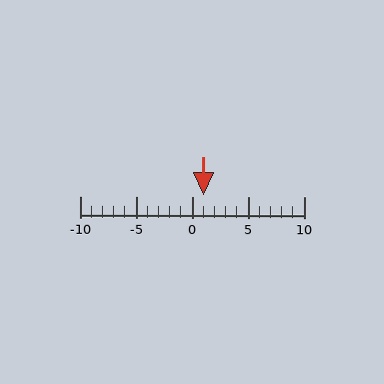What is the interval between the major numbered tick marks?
The major tick marks are spaced 5 units apart.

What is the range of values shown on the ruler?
The ruler shows values from -10 to 10.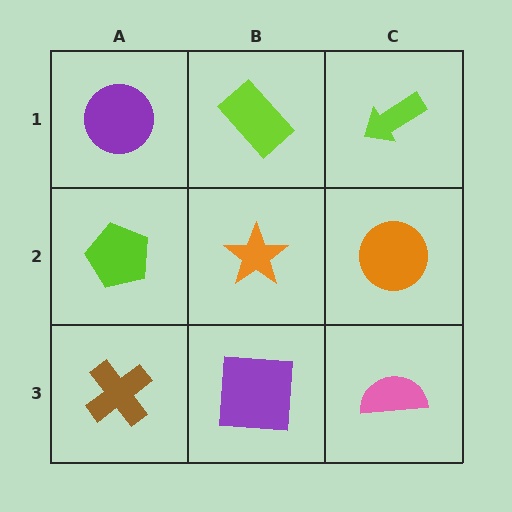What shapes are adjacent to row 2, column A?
A purple circle (row 1, column A), a brown cross (row 3, column A), an orange star (row 2, column B).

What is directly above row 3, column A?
A lime pentagon.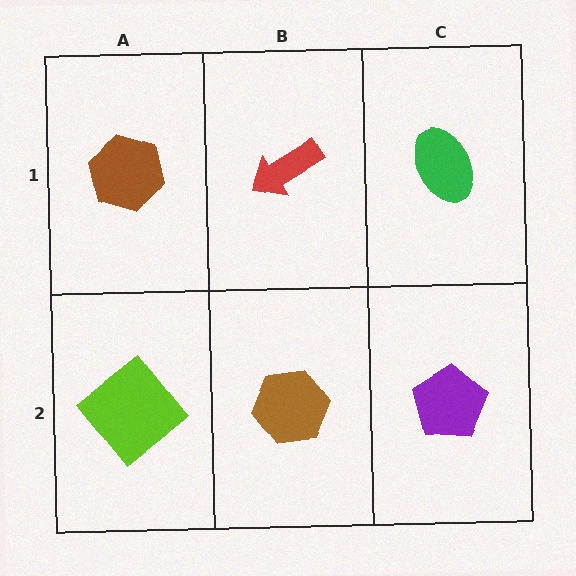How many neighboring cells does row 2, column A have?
2.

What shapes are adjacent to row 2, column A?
A brown hexagon (row 1, column A), a brown hexagon (row 2, column B).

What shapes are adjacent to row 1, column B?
A brown hexagon (row 2, column B), a brown hexagon (row 1, column A), a green ellipse (row 1, column C).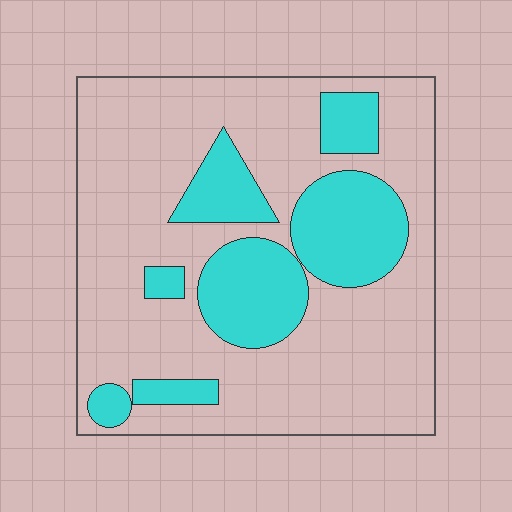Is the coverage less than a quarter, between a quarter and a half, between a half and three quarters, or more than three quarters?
Between a quarter and a half.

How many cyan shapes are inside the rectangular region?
7.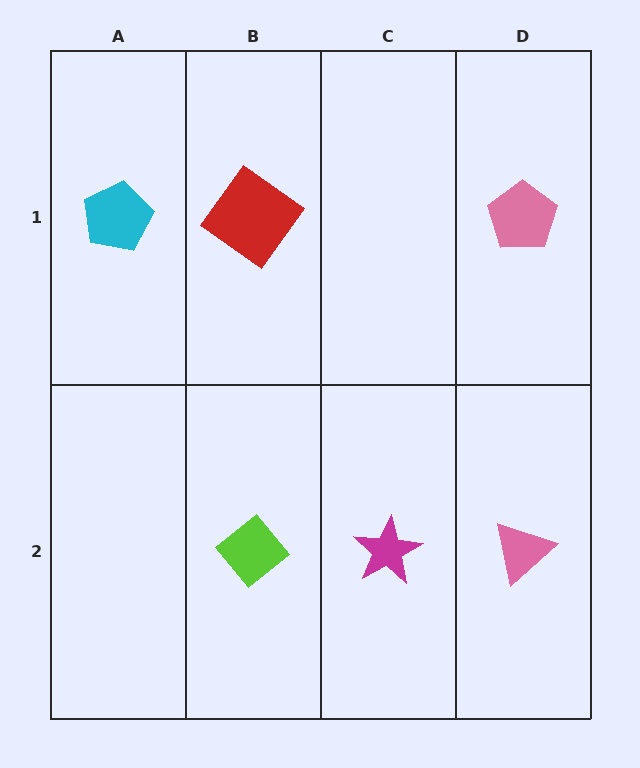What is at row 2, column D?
A pink triangle.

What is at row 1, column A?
A cyan pentagon.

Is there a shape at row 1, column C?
No, that cell is empty.